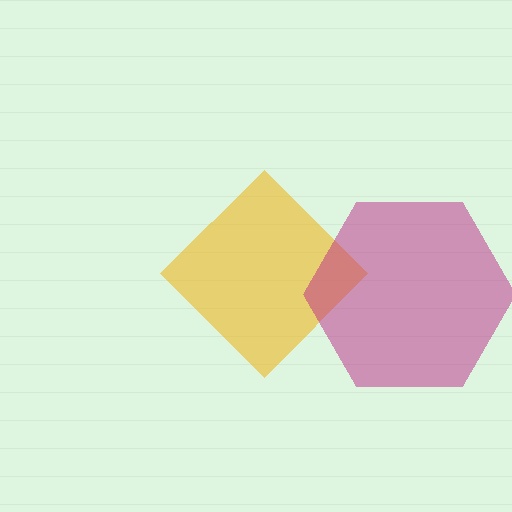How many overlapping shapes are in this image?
There are 2 overlapping shapes in the image.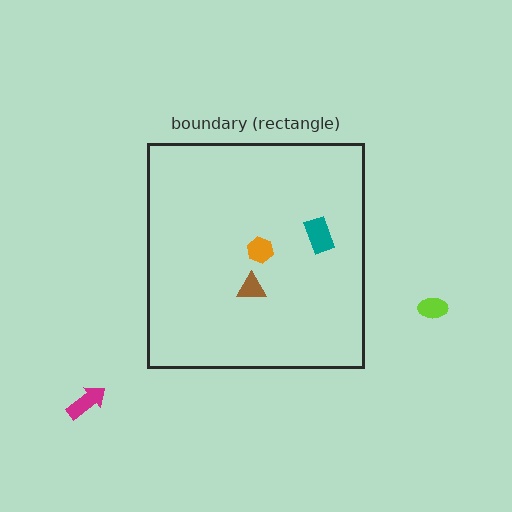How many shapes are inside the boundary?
3 inside, 2 outside.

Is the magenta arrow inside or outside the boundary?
Outside.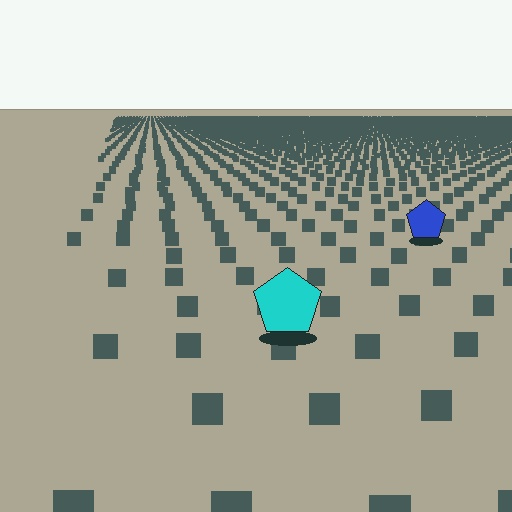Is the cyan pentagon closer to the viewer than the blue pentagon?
Yes. The cyan pentagon is closer — you can tell from the texture gradient: the ground texture is coarser near it.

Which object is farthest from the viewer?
The blue pentagon is farthest from the viewer. It appears smaller and the ground texture around it is denser.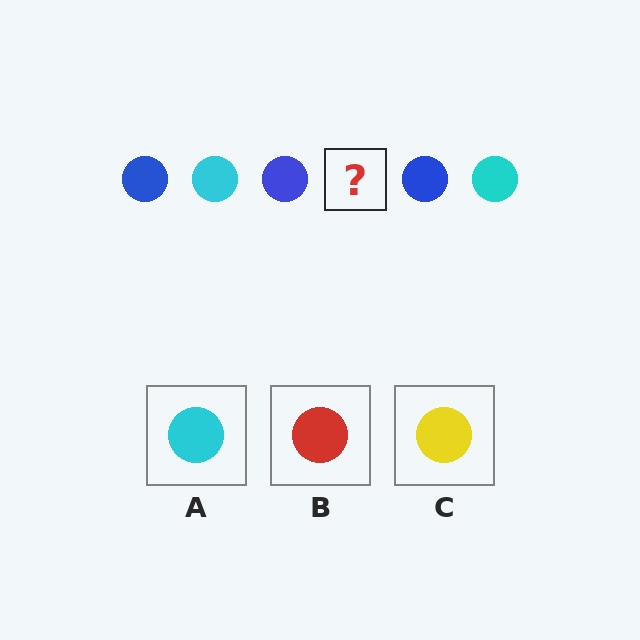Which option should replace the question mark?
Option A.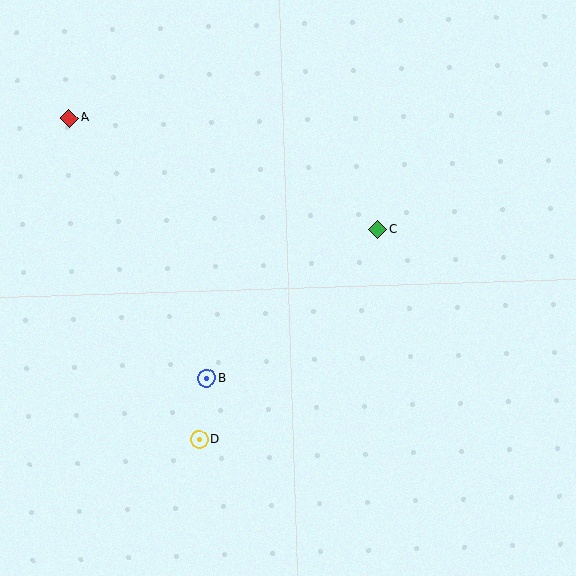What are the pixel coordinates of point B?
Point B is at (207, 378).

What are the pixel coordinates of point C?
Point C is at (378, 229).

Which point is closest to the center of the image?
Point C at (378, 229) is closest to the center.